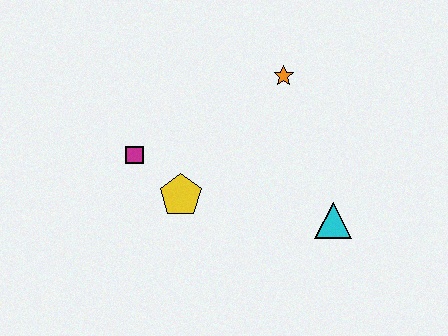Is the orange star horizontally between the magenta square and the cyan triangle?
Yes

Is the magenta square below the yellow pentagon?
No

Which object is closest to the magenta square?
The yellow pentagon is closest to the magenta square.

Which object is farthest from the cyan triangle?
The magenta square is farthest from the cyan triangle.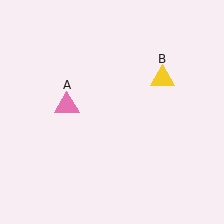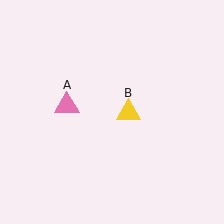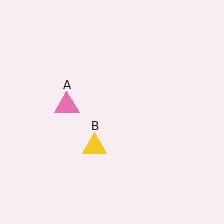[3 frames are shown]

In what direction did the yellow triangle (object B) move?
The yellow triangle (object B) moved down and to the left.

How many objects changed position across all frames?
1 object changed position: yellow triangle (object B).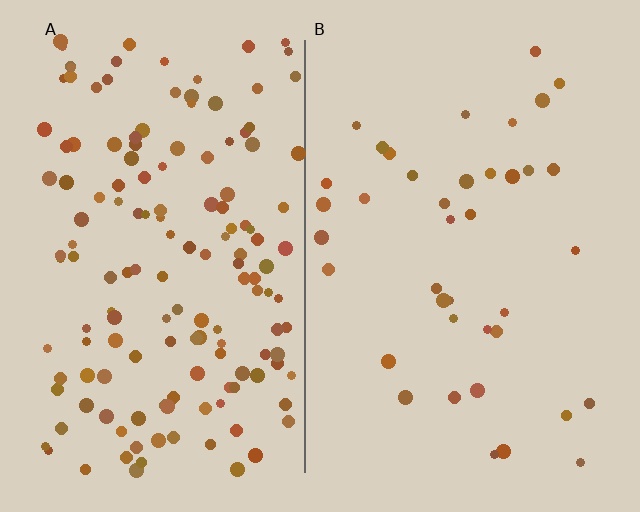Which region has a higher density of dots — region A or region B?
A (the left).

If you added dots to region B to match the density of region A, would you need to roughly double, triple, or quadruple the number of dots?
Approximately quadruple.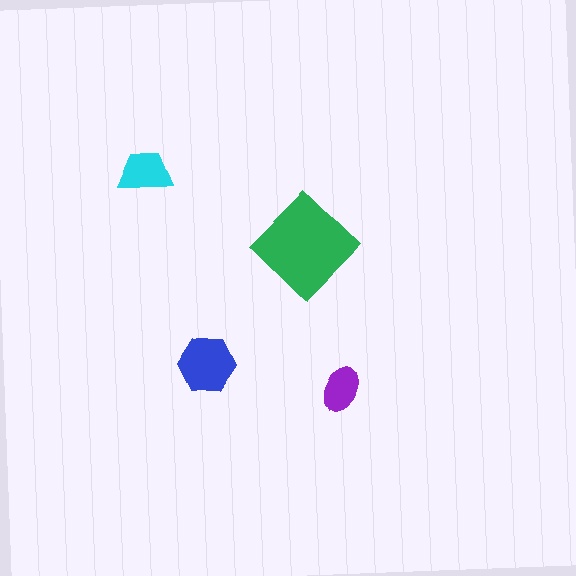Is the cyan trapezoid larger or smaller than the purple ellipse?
Larger.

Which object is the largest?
The green diamond.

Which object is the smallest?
The purple ellipse.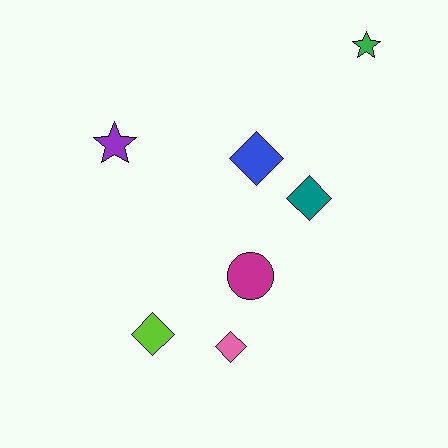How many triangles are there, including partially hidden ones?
There are no triangles.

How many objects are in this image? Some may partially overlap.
There are 7 objects.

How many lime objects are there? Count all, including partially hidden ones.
There is 1 lime object.